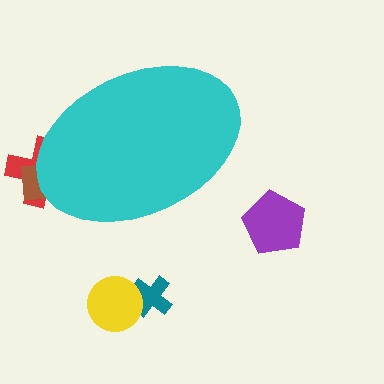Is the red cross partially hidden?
Yes, the red cross is partially hidden behind the cyan ellipse.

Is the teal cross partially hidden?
No, the teal cross is fully visible.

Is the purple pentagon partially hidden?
No, the purple pentagon is fully visible.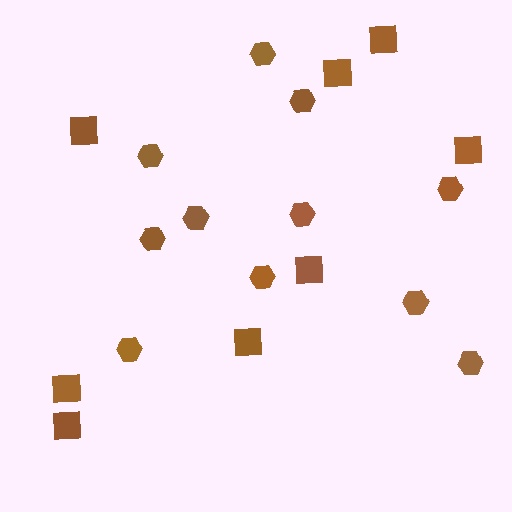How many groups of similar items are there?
There are 2 groups: one group of squares (8) and one group of hexagons (11).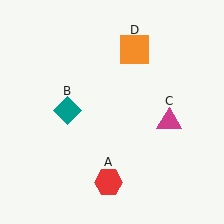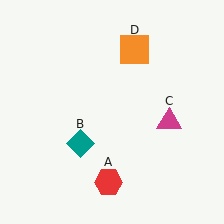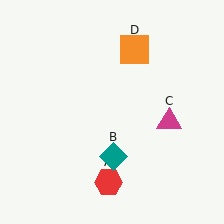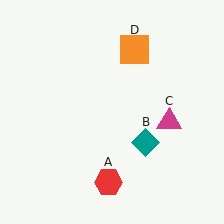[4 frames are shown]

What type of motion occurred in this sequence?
The teal diamond (object B) rotated counterclockwise around the center of the scene.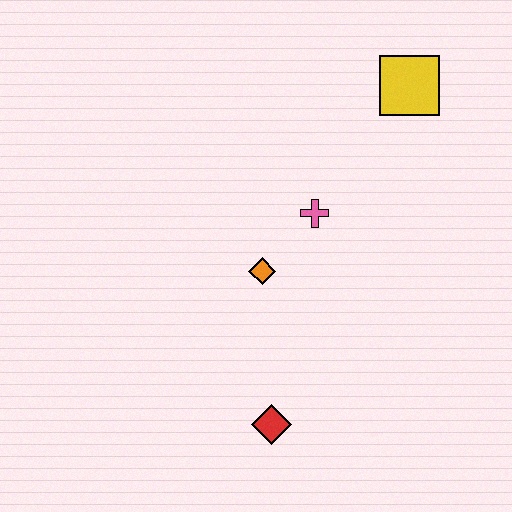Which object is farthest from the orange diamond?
The yellow square is farthest from the orange diamond.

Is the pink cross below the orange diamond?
No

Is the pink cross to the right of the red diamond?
Yes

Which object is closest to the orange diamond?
The pink cross is closest to the orange diamond.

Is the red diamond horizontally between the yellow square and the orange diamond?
Yes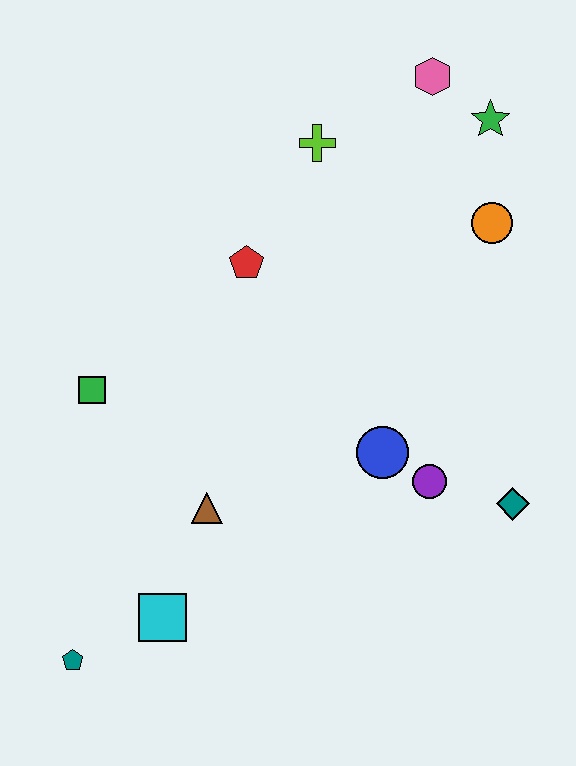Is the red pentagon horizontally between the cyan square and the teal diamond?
Yes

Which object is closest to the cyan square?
The teal pentagon is closest to the cyan square.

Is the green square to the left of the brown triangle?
Yes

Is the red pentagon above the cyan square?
Yes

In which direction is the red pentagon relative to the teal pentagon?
The red pentagon is above the teal pentagon.